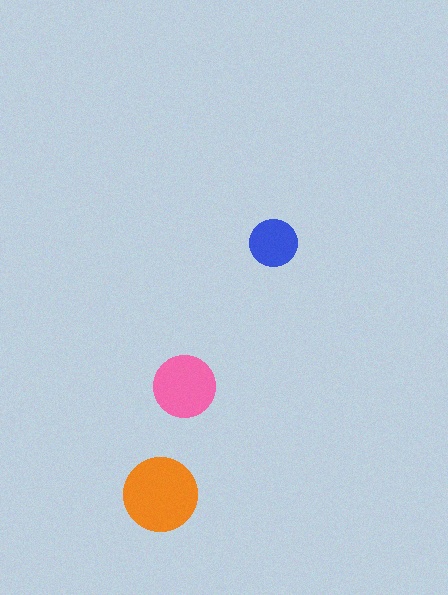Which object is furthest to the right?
The blue circle is rightmost.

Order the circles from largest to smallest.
the orange one, the pink one, the blue one.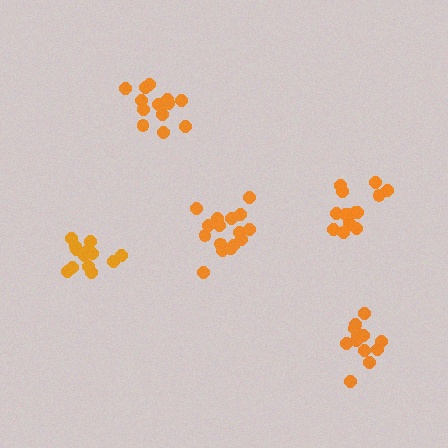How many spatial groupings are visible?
There are 5 spatial groupings.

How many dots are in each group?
Group 1: 13 dots, Group 2: 16 dots, Group 3: 12 dots, Group 4: 13 dots, Group 5: 14 dots (68 total).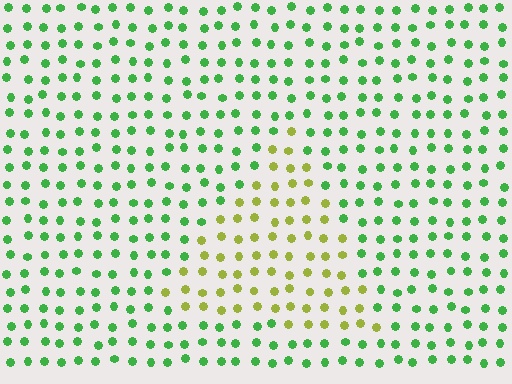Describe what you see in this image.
The image is filled with small green elements in a uniform arrangement. A triangle-shaped region is visible where the elements are tinted to a slightly different hue, forming a subtle color boundary.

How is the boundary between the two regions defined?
The boundary is defined purely by a slight shift in hue (about 52 degrees). Spacing, size, and orientation are identical on both sides.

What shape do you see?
I see a triangle.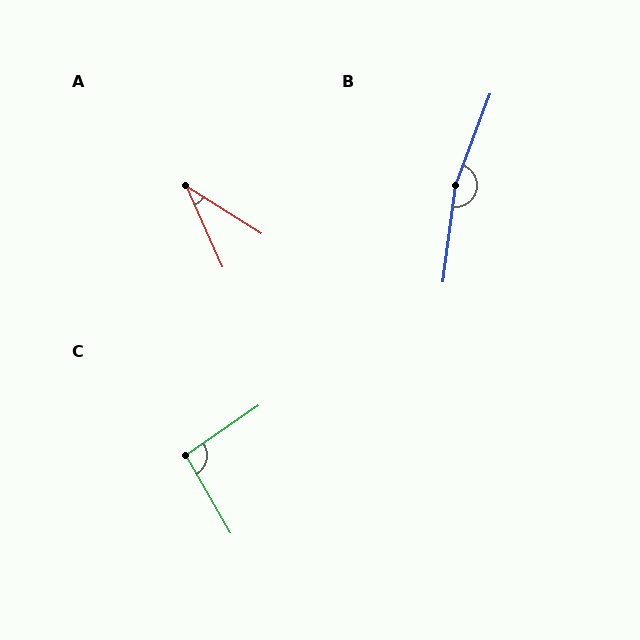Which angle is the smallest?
A, at approximately 33 degrees.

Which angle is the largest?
B, at approximately 166 degrees.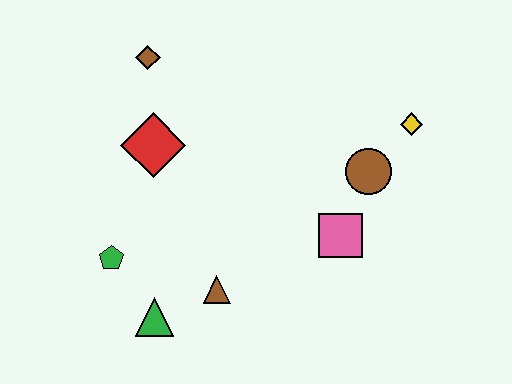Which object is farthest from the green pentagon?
The yellow diamond is farthest from the green pentagon.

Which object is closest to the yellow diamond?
The brown circle is closest to the yellow diamond.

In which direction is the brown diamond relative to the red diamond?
The brown diamond is above the red diamond.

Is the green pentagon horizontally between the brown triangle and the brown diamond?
No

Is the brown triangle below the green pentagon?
Yes